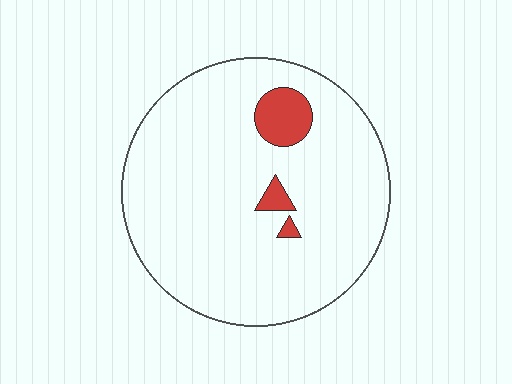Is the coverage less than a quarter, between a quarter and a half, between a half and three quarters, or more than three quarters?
Less than a quarter.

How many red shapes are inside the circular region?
3.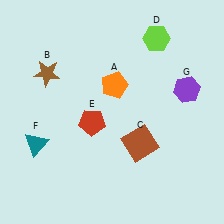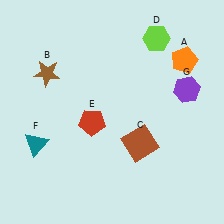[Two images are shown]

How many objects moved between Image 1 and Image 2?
1 object moved between the two images.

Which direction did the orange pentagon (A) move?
The orange pentagon (A) moved right.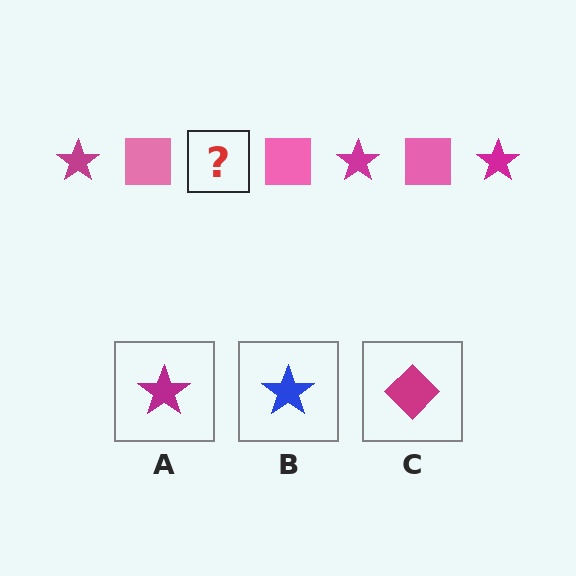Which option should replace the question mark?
Option A.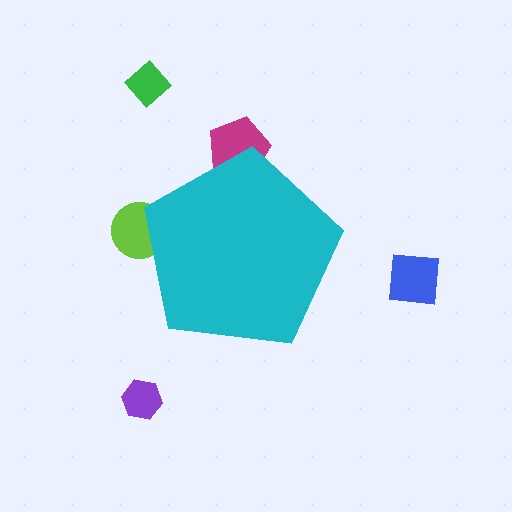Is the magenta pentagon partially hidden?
Yes, the magenta pentagon is partially hidden behind the cyan pentagon.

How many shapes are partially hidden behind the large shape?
2 shapes are partially hidden.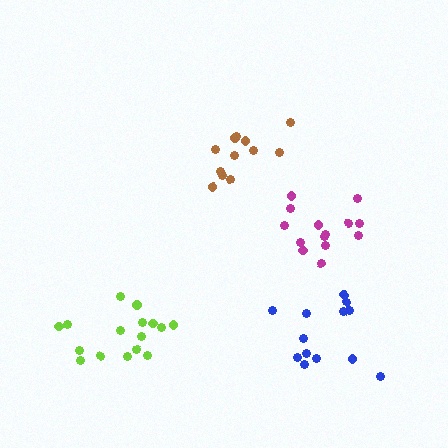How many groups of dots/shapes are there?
There are 4 groups.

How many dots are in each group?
Group 1: 12 dots, Group 2: 16 dots, Group 3: 14 dots, Group 4: 13 dots (55 total).